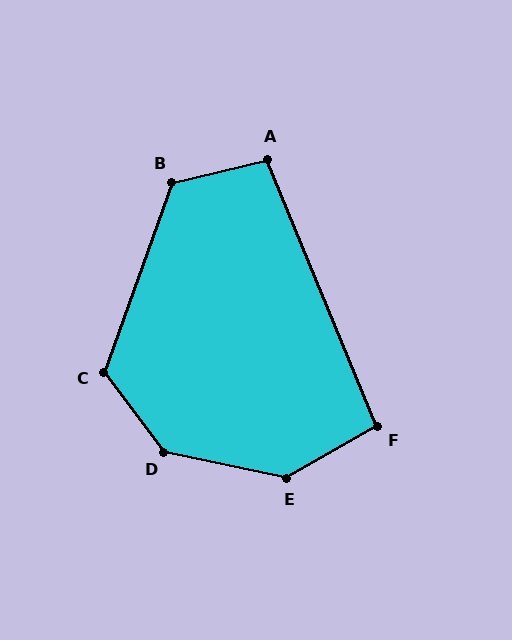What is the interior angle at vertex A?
Approximately 99 degrees (obtuse).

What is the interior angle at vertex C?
Approximately 123 degrees (obtuse).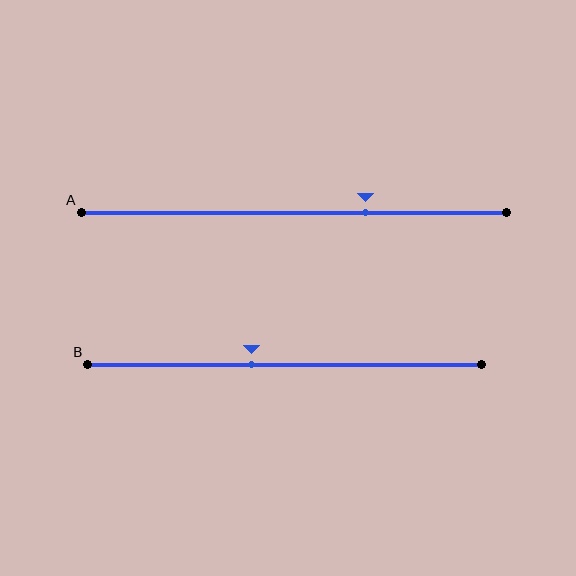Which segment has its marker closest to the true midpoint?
Segment B has its marker closest to the true midpoint.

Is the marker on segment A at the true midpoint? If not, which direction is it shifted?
No, the marker on segment A is shifted to the right by about 17% of the segment length.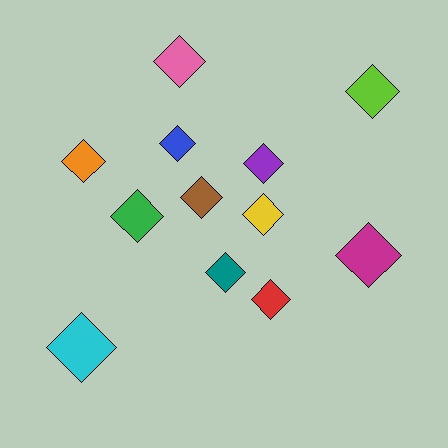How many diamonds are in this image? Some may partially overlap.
There are 12 diamonds.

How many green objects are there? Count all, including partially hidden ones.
There is 1 green object.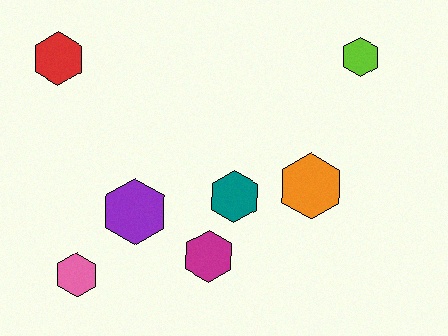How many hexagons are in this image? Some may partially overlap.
There are 7 hexagons.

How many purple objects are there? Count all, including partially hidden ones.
There is 1 purple object.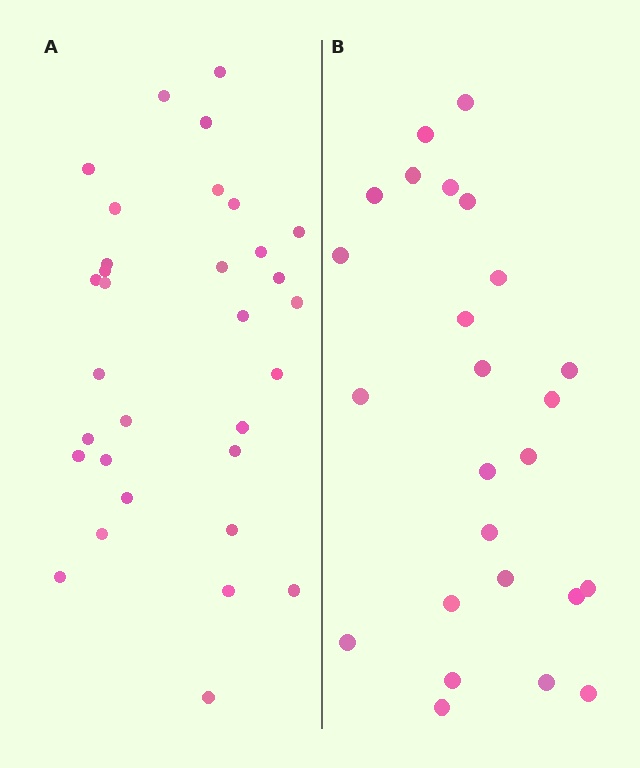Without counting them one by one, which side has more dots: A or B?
Region A (the left region) has more dots.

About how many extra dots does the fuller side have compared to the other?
Region A has roughly 8 or so more dots than region B.